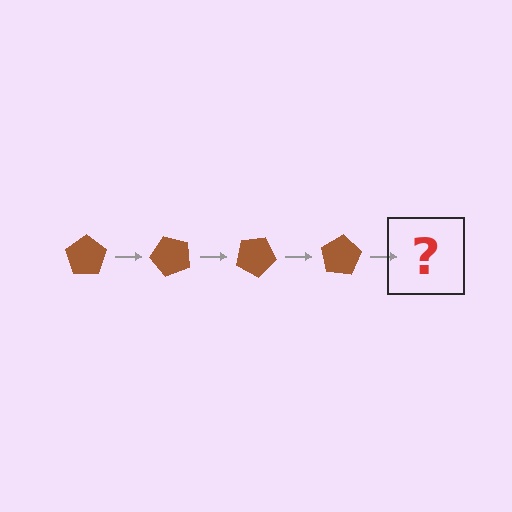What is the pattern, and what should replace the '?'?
The pattern is that the pentagon rotates 50 degrees each step. The '?' should be a brown pentagon rotated 200 degrees.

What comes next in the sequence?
The next element should be a brown pentagon rotated 200 degrees.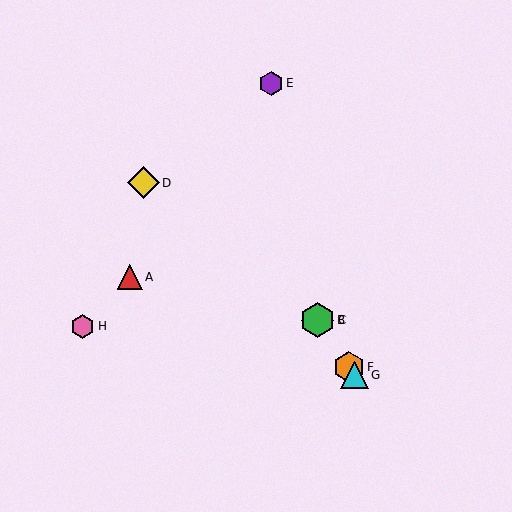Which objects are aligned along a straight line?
Objects B, C, F, G are aligned along a straight line.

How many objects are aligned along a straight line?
4 objects (B, C, F, G) are aligned along a straight line.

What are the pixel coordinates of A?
Object A is at (130, 277).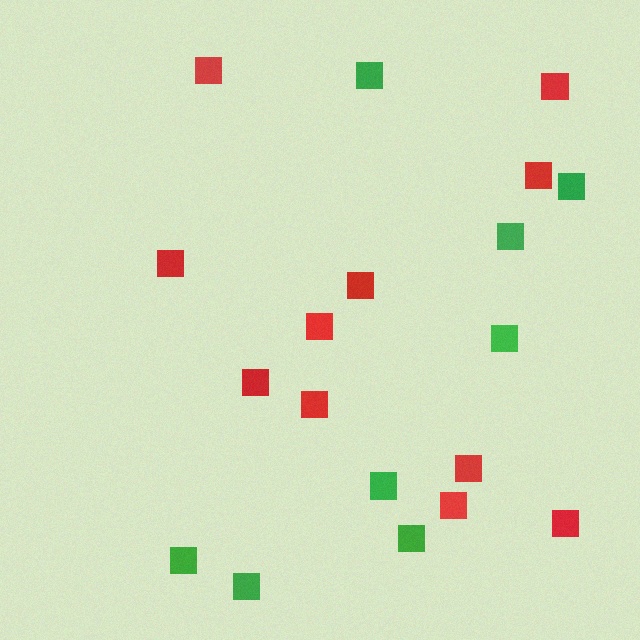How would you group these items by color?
There are 2 groups: one group of green squares (8) and one group of red squares (11).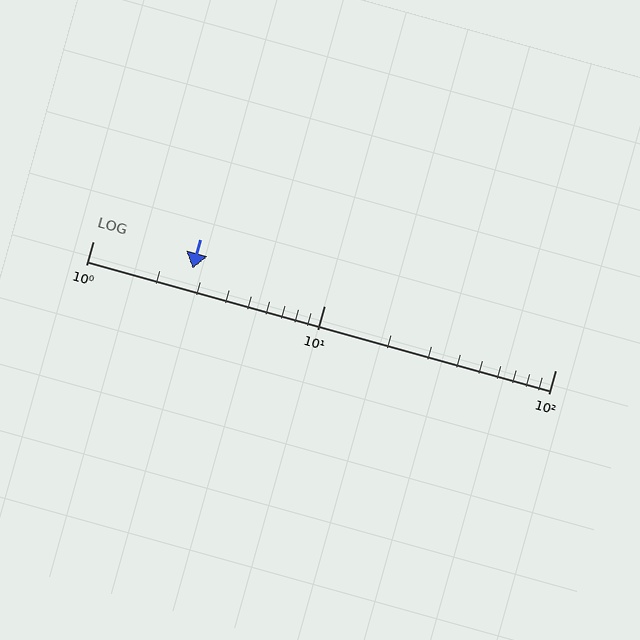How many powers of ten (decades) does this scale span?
The scale spans 2 decades, from 1 to 100.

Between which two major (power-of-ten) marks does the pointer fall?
The pointer is between 1 and 10.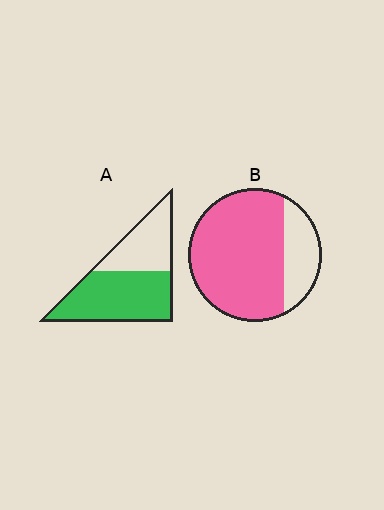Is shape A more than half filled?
Yes.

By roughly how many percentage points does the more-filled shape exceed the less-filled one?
By roughly 15 percentage points (B over A).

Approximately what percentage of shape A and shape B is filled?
A is approximately 60% and B is approximately 75%.